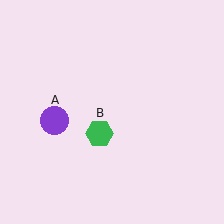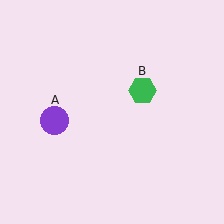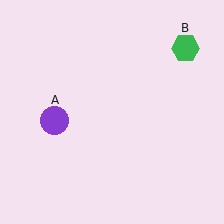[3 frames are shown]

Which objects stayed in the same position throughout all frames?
Purple circle (object A) remained stationary.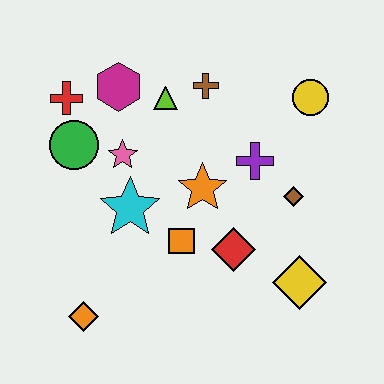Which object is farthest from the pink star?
The yellow diamond is farthest from the pink star.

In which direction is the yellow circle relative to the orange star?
The yellow circle is to the right of the orange star.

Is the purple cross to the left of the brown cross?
No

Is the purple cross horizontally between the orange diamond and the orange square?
No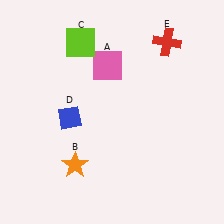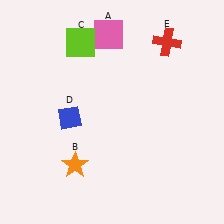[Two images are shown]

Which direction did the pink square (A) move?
The pink square (A) moved up.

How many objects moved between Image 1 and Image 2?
1 object moved between the two images.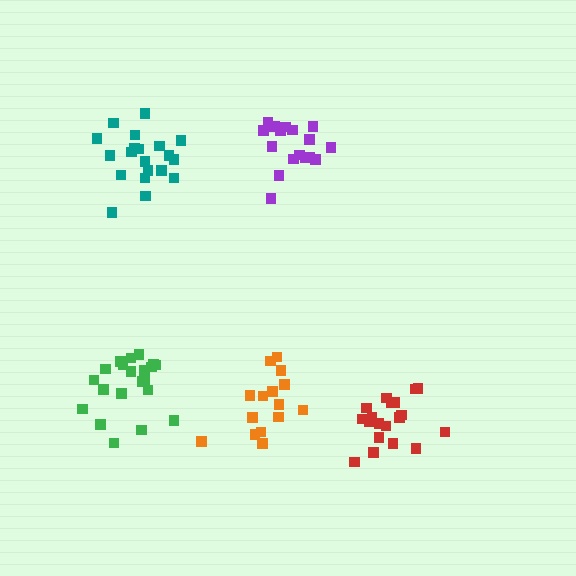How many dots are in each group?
Group 1: 19 dots, Group 2: 21 dots, Group 3: 20 dots, Group 4: 17 dots, Group 5: 15 dots (92 total).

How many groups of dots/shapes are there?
There are 5 groups.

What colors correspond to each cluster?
The clusters are colored: red, green, teal, purple, orange.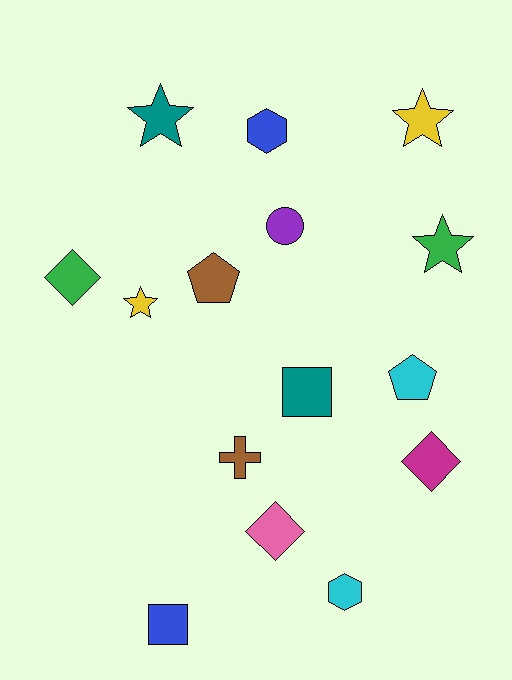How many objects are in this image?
There are 15 objects.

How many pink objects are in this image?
There is 1 pink object.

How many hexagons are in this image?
There are 2 hexagons.